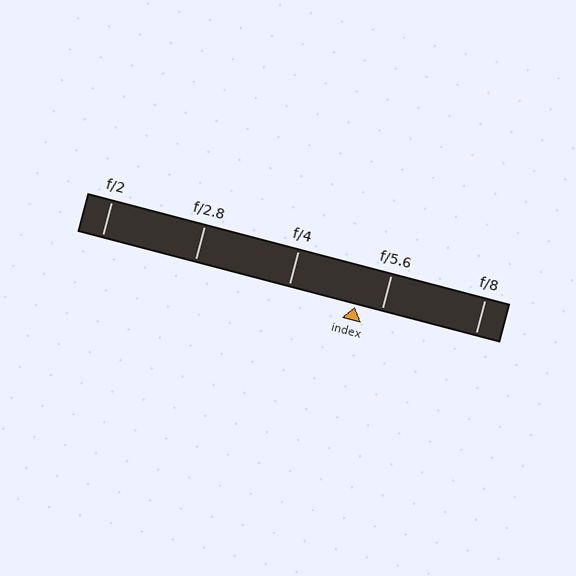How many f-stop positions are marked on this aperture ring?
There are 5 f-stop positions marked.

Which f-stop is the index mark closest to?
The index mark is closest to f/5.6.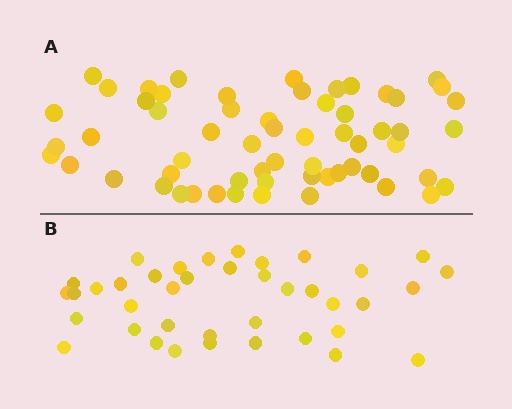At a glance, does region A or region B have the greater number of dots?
Region A (the top region) has more dots.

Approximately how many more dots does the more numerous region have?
Region A has approximately 20 more dots than region B.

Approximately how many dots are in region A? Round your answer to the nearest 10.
About 60 dots.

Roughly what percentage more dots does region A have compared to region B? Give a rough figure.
About 55% more.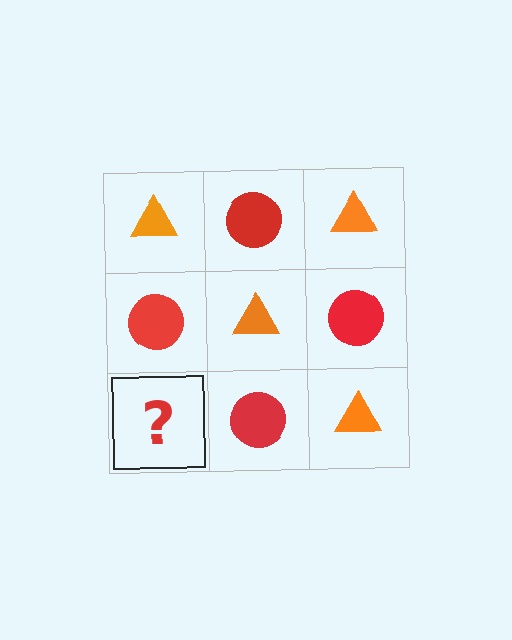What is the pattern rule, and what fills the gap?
The rule is that it alternates orange triangle and red circle in a checkerboard pattern. The gap should be filled with an orange triangle.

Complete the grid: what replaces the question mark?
The question mark should be replaced with an orange triangle.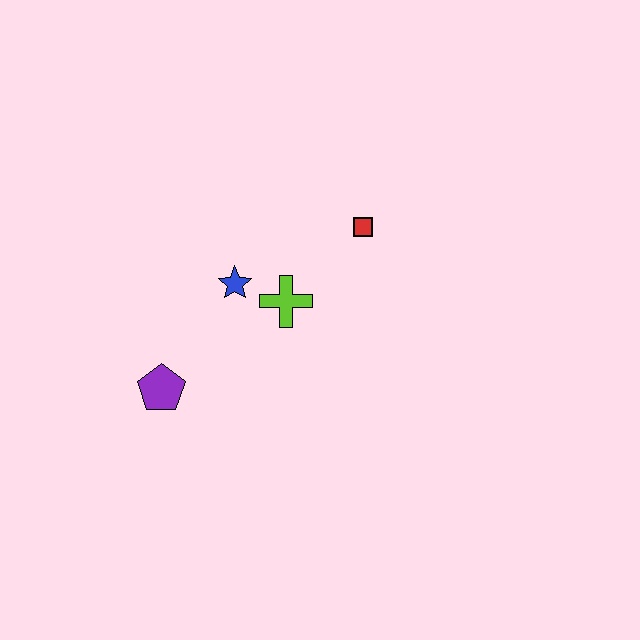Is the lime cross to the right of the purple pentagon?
Yes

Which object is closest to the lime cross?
The blue star is closest to the lime cross.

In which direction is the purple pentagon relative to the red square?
The purple pentagon is to the left of the red square.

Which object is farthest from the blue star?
The red square is farthest from the blue star.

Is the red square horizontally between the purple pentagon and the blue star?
No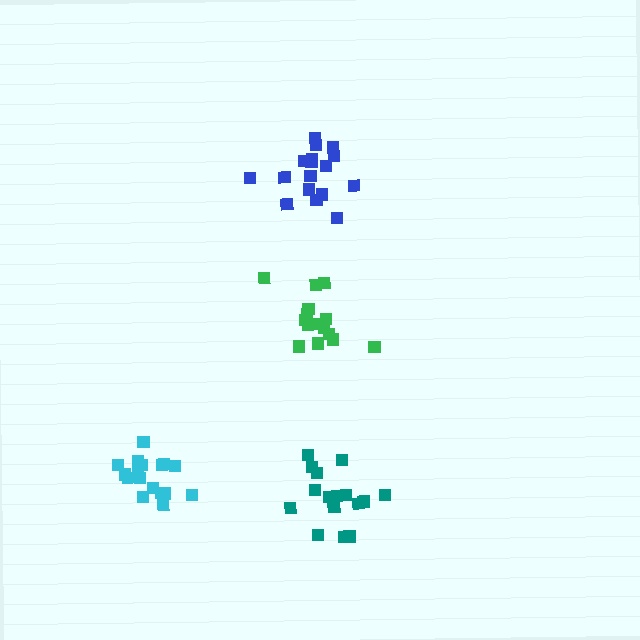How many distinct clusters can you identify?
There are 4 distinct clusters.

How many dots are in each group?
Group 1: 18 dots, Group 2: 15 dots, Group 3: 16 dots, Group 4: 17 dots (66 total).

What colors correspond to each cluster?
The clusters are colored: cyan, green, teal, blue.